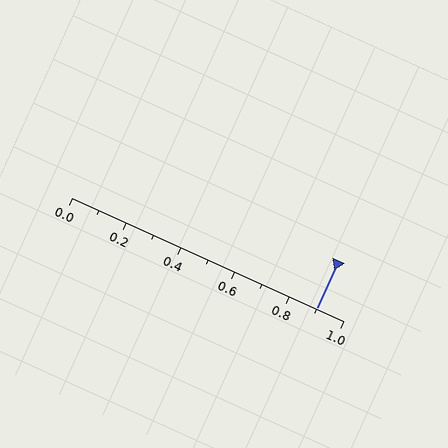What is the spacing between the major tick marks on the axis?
The major ticks are spaced 0.2 apart.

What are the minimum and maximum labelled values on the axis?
The axis runs from 0.0 to 1.0.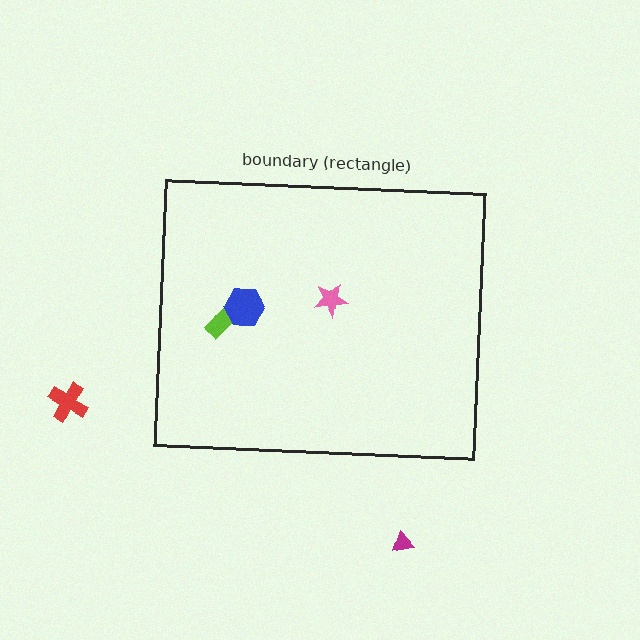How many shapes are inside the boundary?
3 inside, 2 outside.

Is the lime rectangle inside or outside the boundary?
Inside.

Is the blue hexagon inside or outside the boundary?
Inside.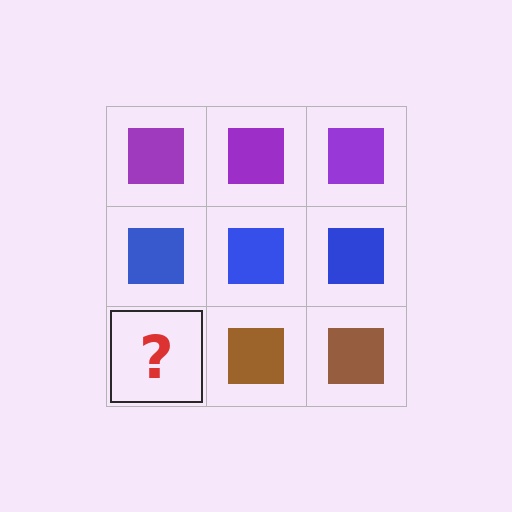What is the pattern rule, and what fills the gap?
The rule is that each row has a consistent color. The gap should be filled with a brown square.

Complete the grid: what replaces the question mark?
The question mark should be replaced with a brown square.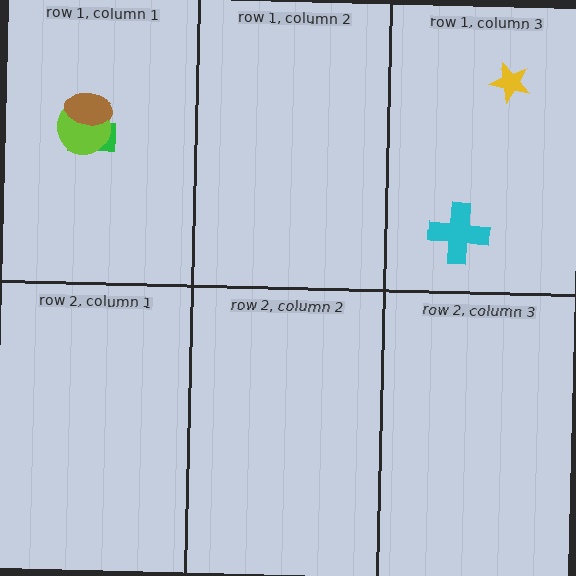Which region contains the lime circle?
The row 1, column 1 region.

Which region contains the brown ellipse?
The row 1, column 1 region.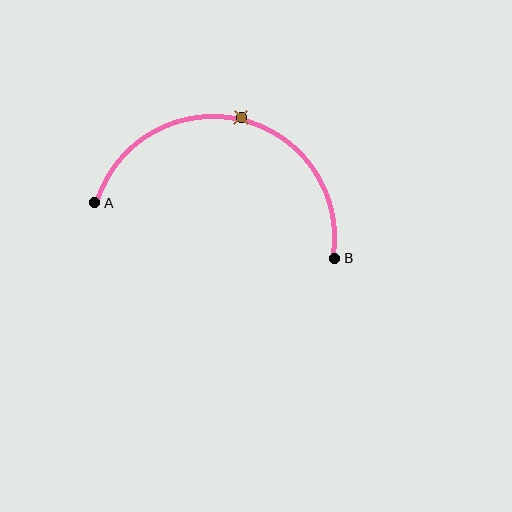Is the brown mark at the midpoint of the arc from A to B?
Yes. The brown mark lies on the arc at equal arc-length from both A and B — it is the arc midpoint.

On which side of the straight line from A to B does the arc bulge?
The arc bulges above the straight line connecting A and B.